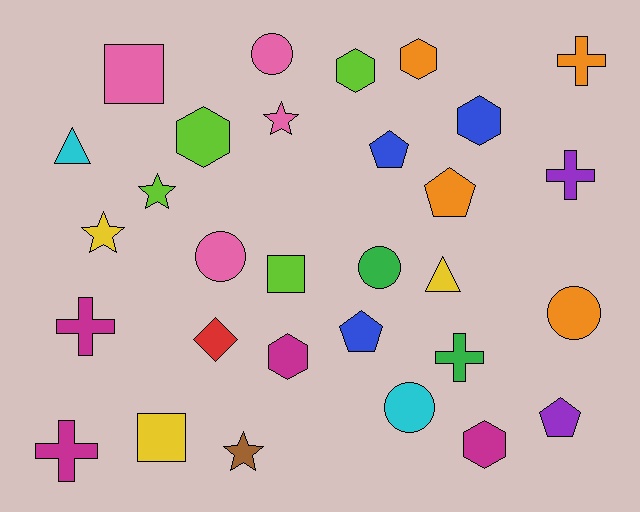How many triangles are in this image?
There are 2 triangles.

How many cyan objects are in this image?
There are 2 cyan objects.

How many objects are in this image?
There are 30 objects.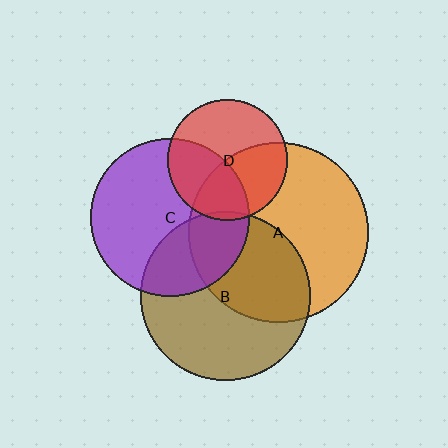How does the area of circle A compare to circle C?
Approximately 1.3 times.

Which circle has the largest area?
Circle A (orange).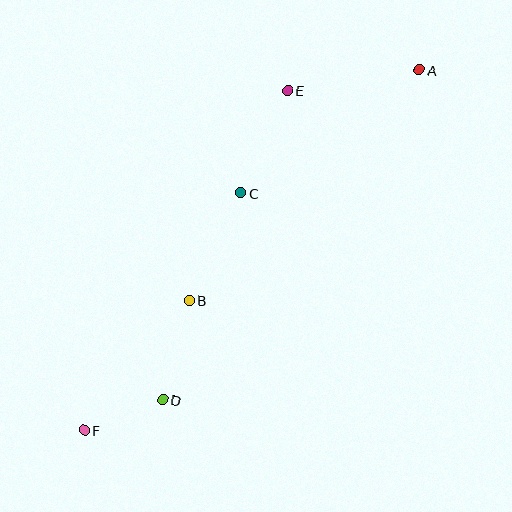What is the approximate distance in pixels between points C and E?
The distance between C and E is approximately 113 pixels.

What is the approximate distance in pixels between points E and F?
The distance between E and F is approximately 396 pixels.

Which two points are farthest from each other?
Points A and F are farthest from each other.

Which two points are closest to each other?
Points D and F are closest to each other.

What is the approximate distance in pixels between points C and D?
The distance between C and D is approximately 221 pixels.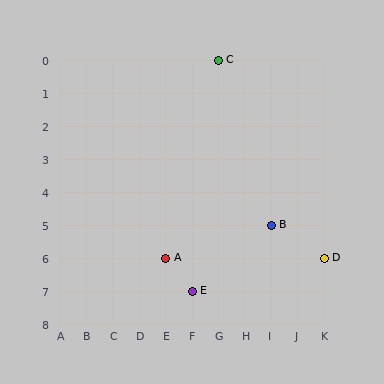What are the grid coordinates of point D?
Point D is at grid coordinates (K, 6).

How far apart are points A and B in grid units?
Points A and B are 4 columns and 1 row apart (about 4.1 grid units diagonally).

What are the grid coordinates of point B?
Point B is at grid coordinates (I, 5).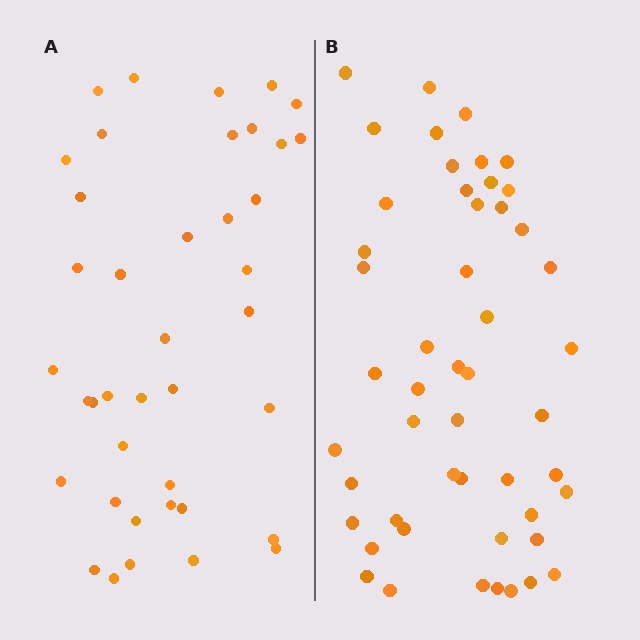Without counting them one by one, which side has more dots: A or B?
Region B (the right region) has more dots.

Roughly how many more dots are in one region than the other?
Region B has roughly 10 or so more dots than region A.